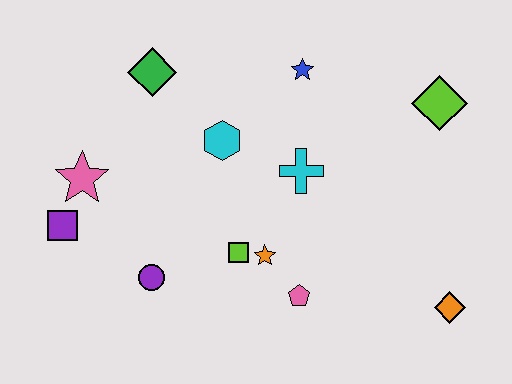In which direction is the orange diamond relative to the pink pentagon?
The orange diamond is to the right of the pink pentagon.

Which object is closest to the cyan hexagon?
The cyan cross is closest to the cyan hexagon.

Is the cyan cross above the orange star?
Yes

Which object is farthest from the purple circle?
The lime diamond is farthest from the purple circle.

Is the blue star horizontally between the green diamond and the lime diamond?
Yes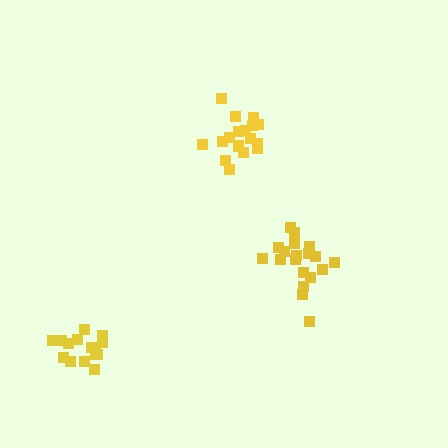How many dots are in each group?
Group 1: 19 dots, Group 2: 15 dots, Group 3: 18 dots (52 total).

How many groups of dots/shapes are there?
There are 3 groups.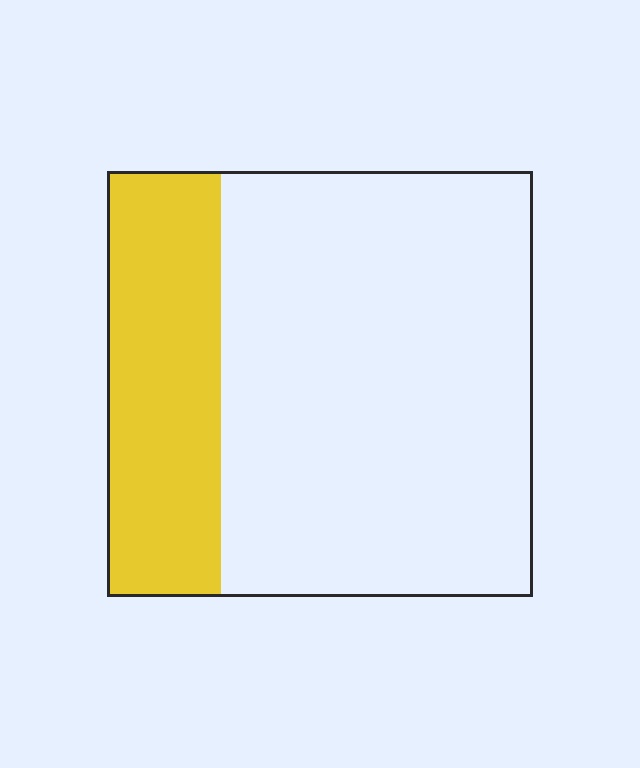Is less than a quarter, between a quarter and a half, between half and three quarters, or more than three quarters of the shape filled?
Between a quarter and a half.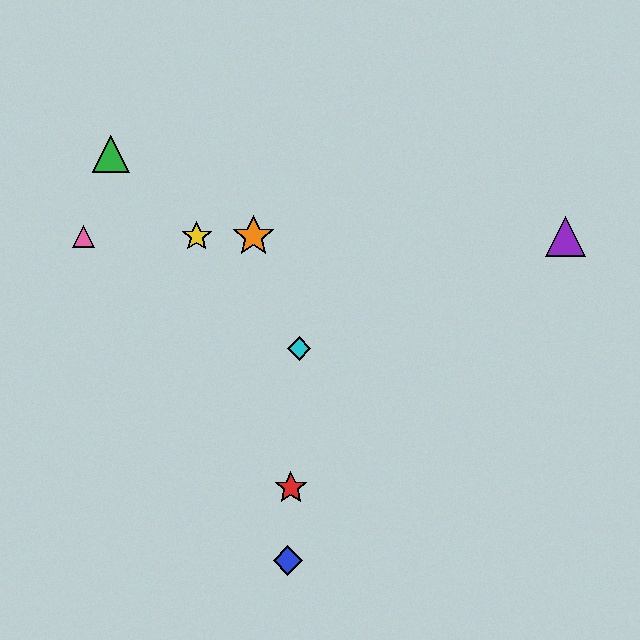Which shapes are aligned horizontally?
The yellow star, the purple triangle, the orange star, the pink triangle are aligned horizontally.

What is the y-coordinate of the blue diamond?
The blue diamond is at y≈560.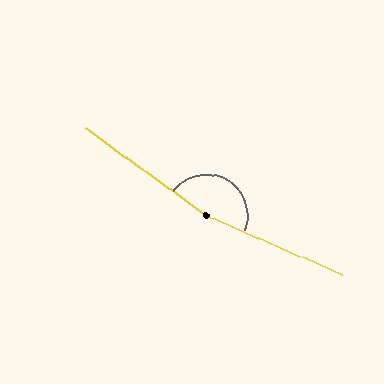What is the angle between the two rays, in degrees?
Approximately 168 degrees.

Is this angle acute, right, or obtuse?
It is obtuse.